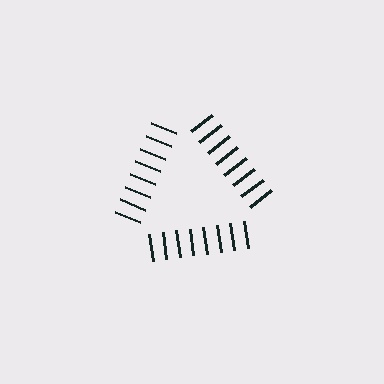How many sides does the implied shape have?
3 sides — the line-ends trace a triangle.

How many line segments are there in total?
24 — 8 along each of the 3 edges.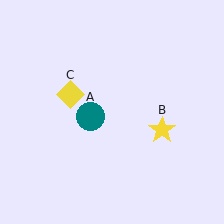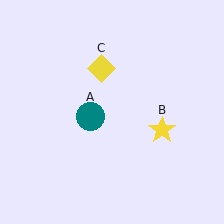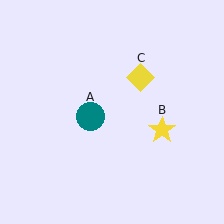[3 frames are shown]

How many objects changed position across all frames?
1 object changed position: yellow diamond (object C).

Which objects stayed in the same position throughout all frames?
Teal circle (object A) and yellow star (object B) remained stationary.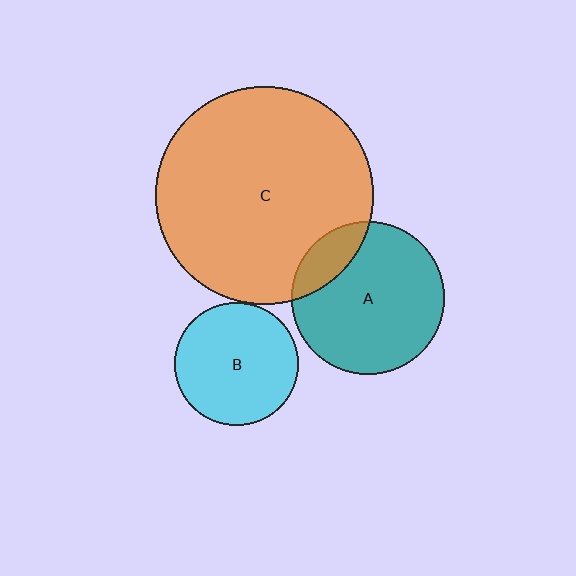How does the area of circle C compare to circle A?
Approximately 2.0 times.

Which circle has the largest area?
Circle C (orange).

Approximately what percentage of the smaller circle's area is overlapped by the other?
Approximately 15%.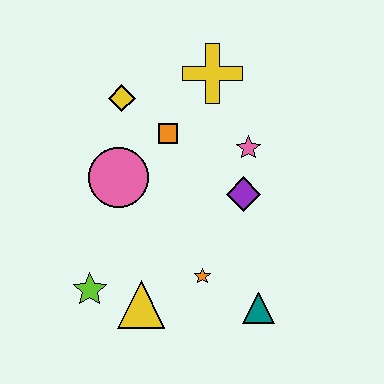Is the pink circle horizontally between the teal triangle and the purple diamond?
No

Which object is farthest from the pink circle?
The teal triangle is farthest from the pink circle.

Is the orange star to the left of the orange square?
No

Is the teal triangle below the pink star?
Yes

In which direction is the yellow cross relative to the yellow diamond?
The yellow cross is to the right of the yellow diamond.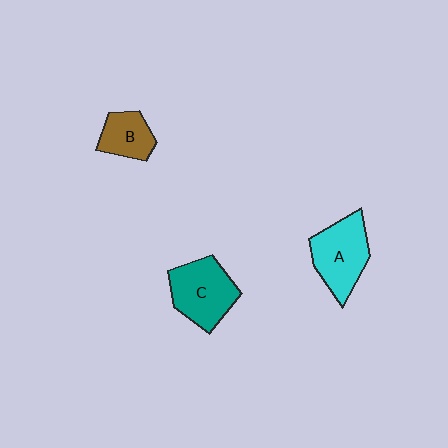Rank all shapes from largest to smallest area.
From largest to smallest: C (teal), A (cyan), B (brown).